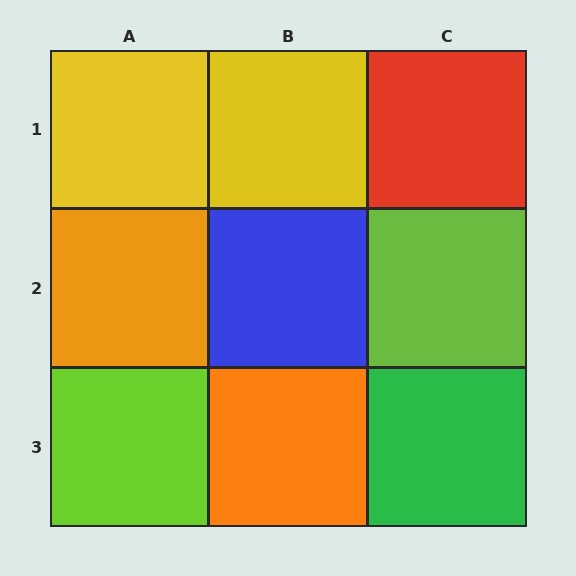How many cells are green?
1 cell is green.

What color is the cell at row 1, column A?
Yellow.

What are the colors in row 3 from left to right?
Lime, orange, green.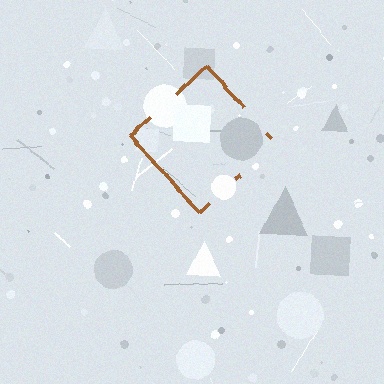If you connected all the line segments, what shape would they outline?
They would outline a diamond.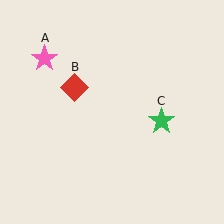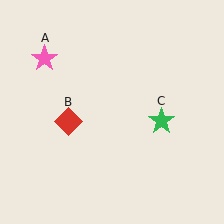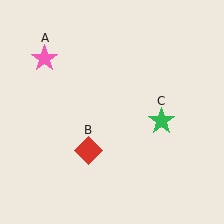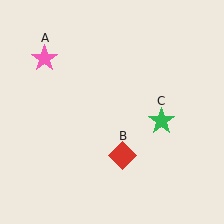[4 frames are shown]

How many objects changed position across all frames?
1 object changed position: red diamond (object B).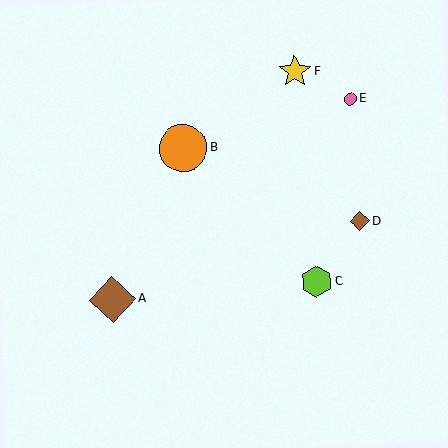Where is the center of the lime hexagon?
The center of the lime hexagon is at (317, 281).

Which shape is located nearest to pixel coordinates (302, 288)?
The lime hexagon (labeled C) at (317, 281) is nearest to that location.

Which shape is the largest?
The orange circle (labeled B) is the largest.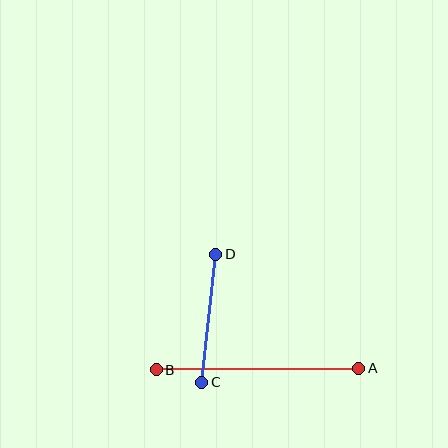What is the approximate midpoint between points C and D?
The midpoint is at approximately (209, 318) pixels.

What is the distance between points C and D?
The distance is approximately 129 pixels.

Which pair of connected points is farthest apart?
Points A and B are farthest apart.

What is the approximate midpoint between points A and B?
The midpoint is at approximately (257, 369) pixels.